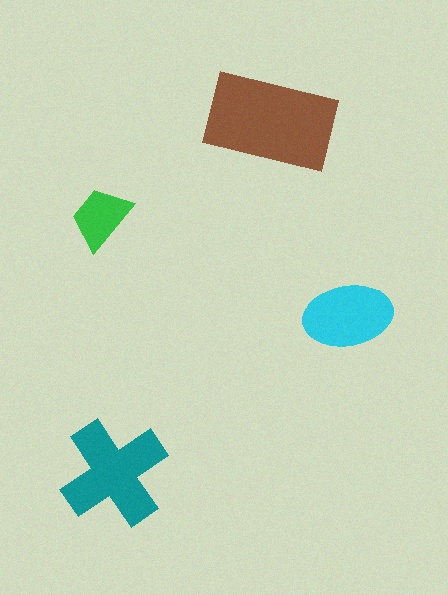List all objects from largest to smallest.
The brown rectangle, the teal cross, the cyan ellipse, the green trapezoid.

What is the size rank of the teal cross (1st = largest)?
2nd.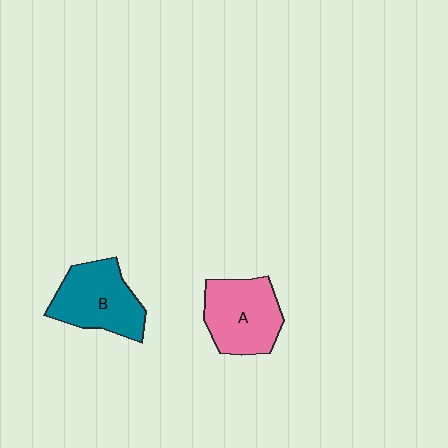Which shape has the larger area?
Shape B (teal).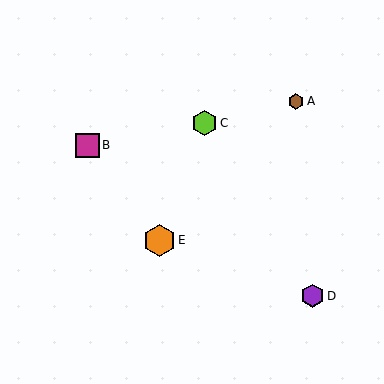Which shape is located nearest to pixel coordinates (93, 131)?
The magenta square (labeled B) at (87, 145) is nearest to that location.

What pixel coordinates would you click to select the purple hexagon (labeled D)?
Click at (312, 296) to select the purple hexagon D.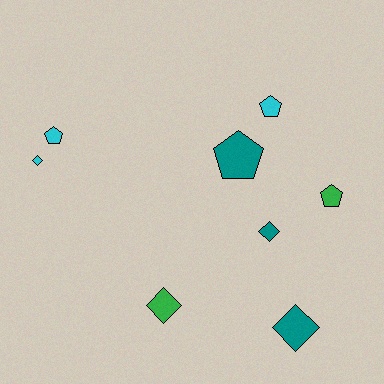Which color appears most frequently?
Cyan, with 3 objects.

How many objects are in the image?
There are 8 objects.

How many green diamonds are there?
There is 1 green diamond.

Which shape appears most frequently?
Diamond, with 4 objects.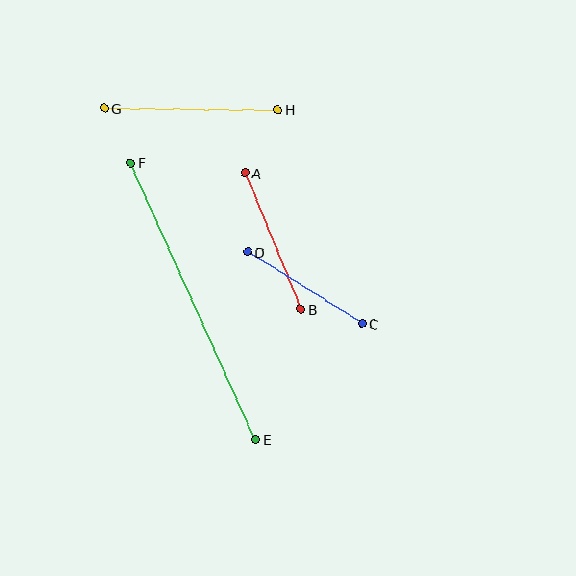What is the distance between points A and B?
The distance is approximately 147 pixels.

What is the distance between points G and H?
The distance is approximately 174 pixels.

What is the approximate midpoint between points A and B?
The midpoint is at approximately (273, 241) pixels.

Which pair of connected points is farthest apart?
Points E and F are farthest apart.